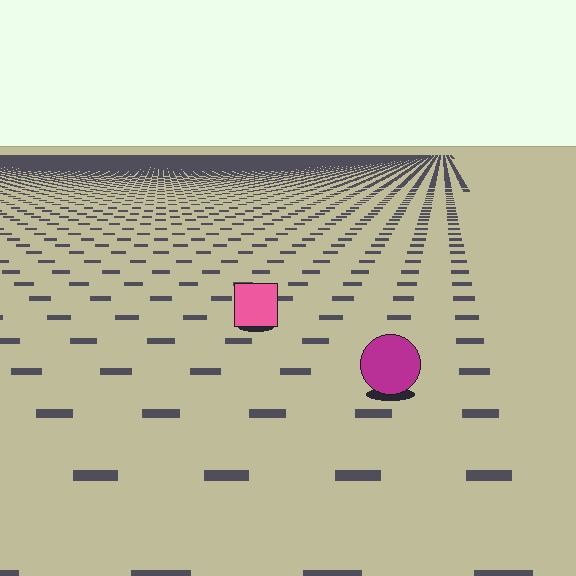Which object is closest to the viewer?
The magenta circle is closest. The texture marks near it are larger and more spread out.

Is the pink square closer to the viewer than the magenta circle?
No. The magenta circle is closer — you can tell from the texture gradient: the ground texture is coarser near it.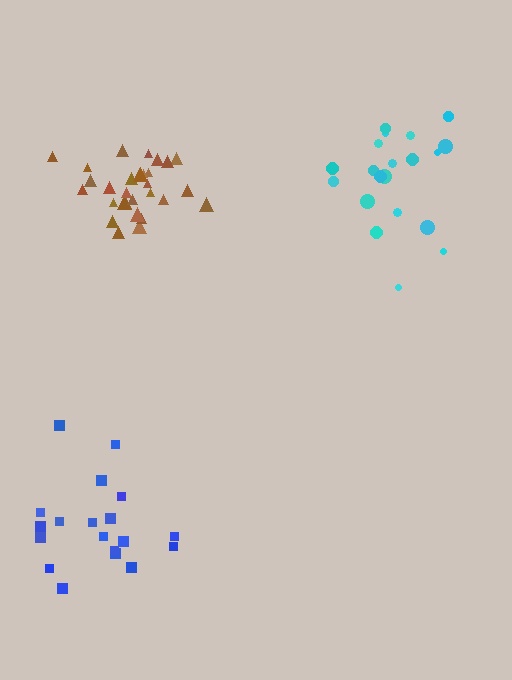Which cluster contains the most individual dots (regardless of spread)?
Brown (30).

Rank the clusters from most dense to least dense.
brown, cyan, blue.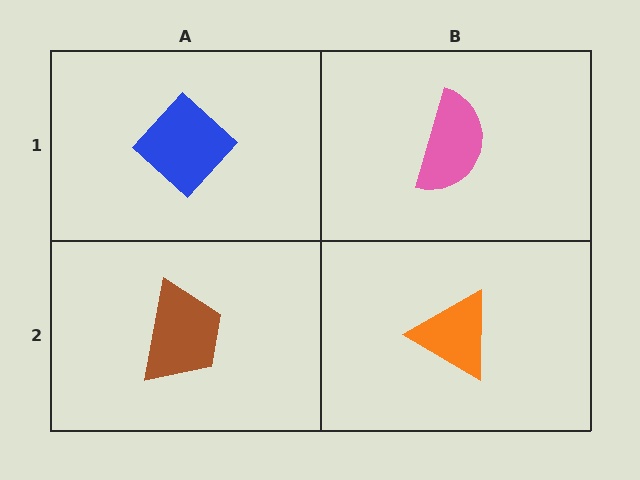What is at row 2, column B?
An orange triangle.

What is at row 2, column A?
A brown trapezoid.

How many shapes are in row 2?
2 shapes.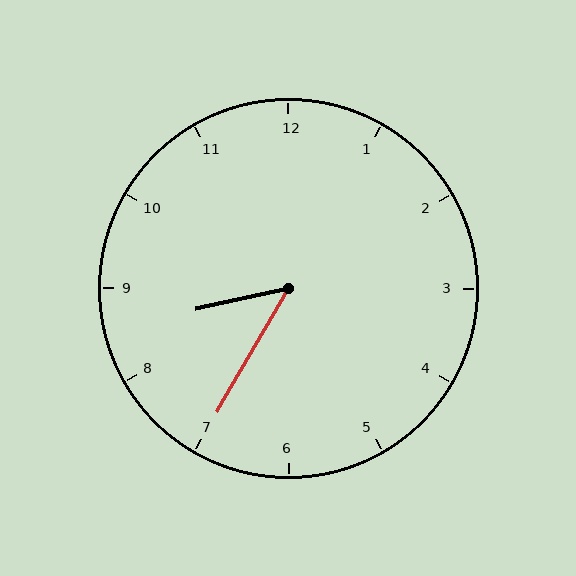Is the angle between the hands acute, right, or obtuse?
It is acute.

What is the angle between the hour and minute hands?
Approximately 48 degrees.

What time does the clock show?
8:35.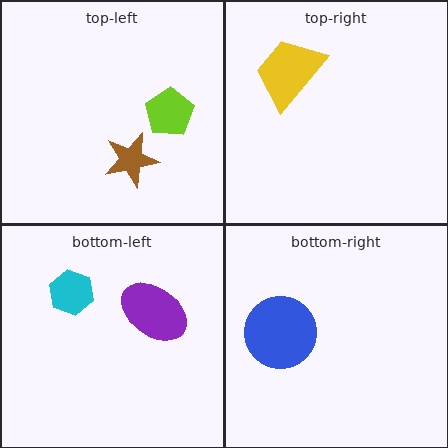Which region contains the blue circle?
The bottom-right region.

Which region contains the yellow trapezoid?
The top-right region.